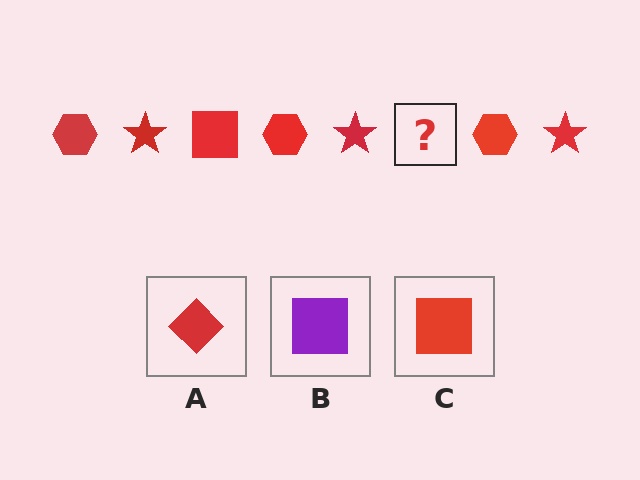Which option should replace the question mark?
Option C.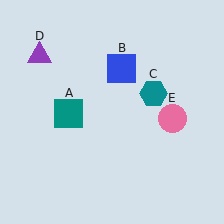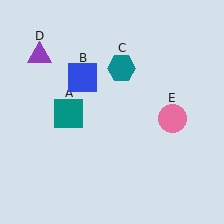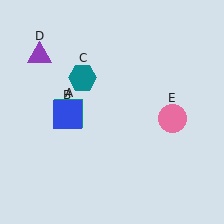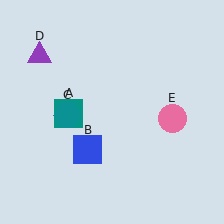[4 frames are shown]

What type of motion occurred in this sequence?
The blue square (object B), teal hexagon (object C) rotated counterclockwise around the center of the scene.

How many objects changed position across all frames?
2 objects changed position: blue square (object B), teal hexagon (object C).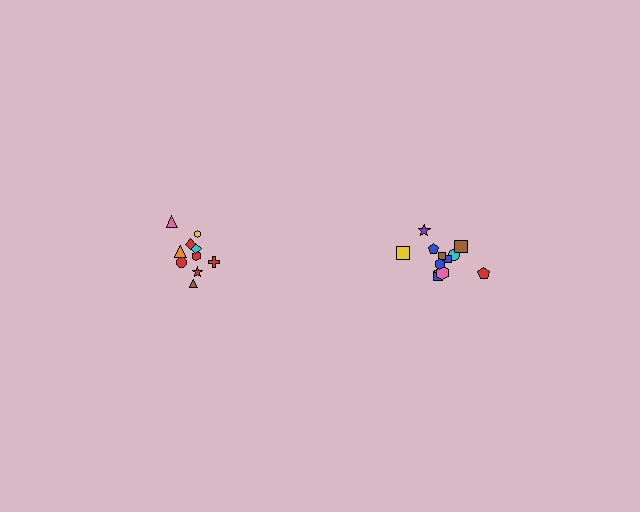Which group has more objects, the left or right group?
The right group.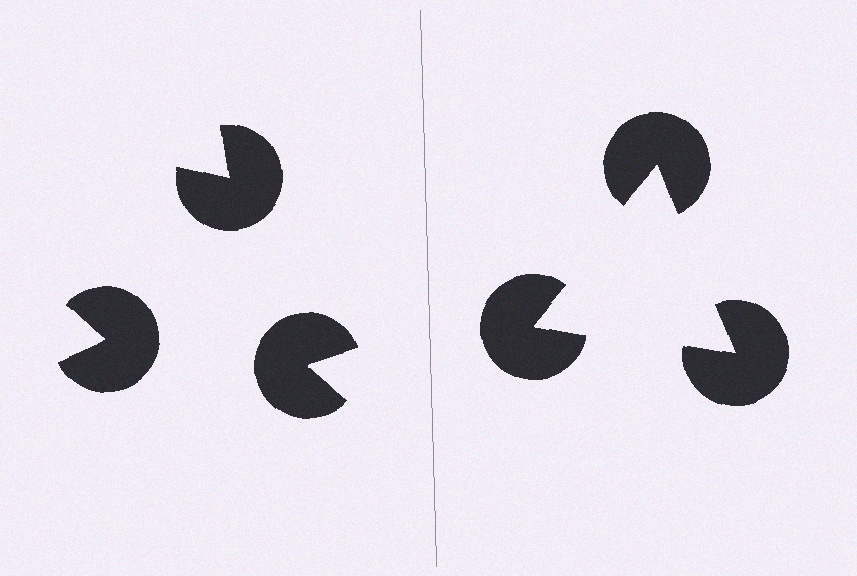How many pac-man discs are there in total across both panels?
6 — 3 on each side.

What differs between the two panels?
The pac-man discs are positioned identically on both sides; only the wedge orientations differ. On the right they align to a triangle; on the left they are misaligned.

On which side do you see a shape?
An illusory triangle appears on the right side. On the left side the wedge cuts are rotated, so no coherent shape forms.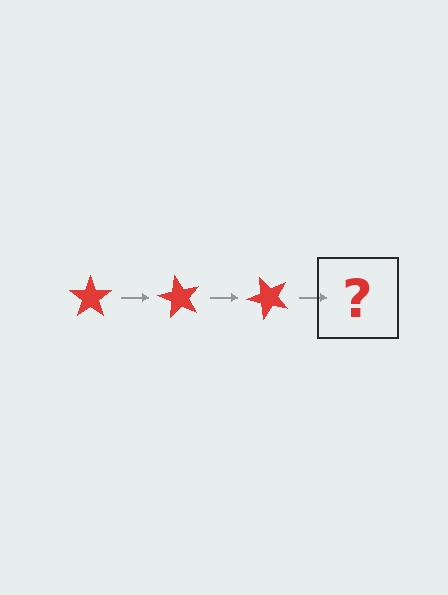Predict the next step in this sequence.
The next step is a red star rotated 180 degrees.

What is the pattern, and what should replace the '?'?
The pattern is that the star rotates 60 degrees each step. The '?' should be a red star rotated 180 degrees.